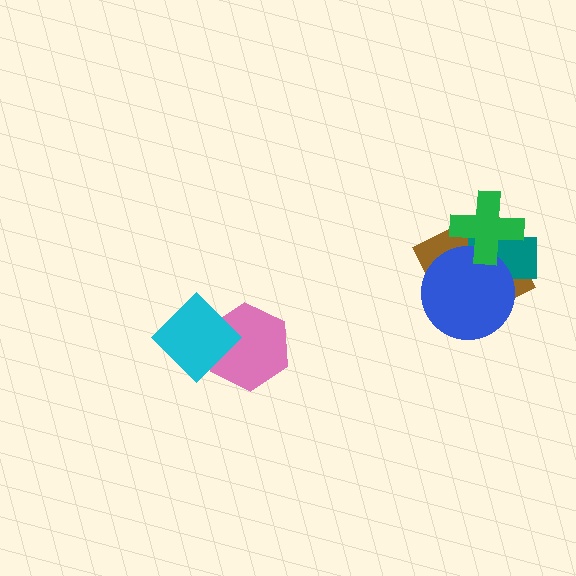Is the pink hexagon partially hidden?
Yes, it is partially covered by another shape.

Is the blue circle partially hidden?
Yes, it is partially covered by another shape.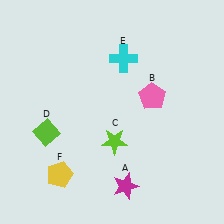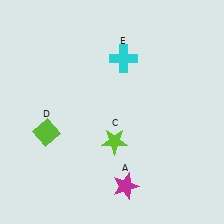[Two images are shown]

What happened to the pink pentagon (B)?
The pink pentagon (B) was removed in Image 2. It was in the top-right area of Image 1.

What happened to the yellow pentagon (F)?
The yellow pentagon (F) was removed in Image 2. It was in the bottom-left area of Image 1.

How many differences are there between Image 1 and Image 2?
There are 2 differences between the two images.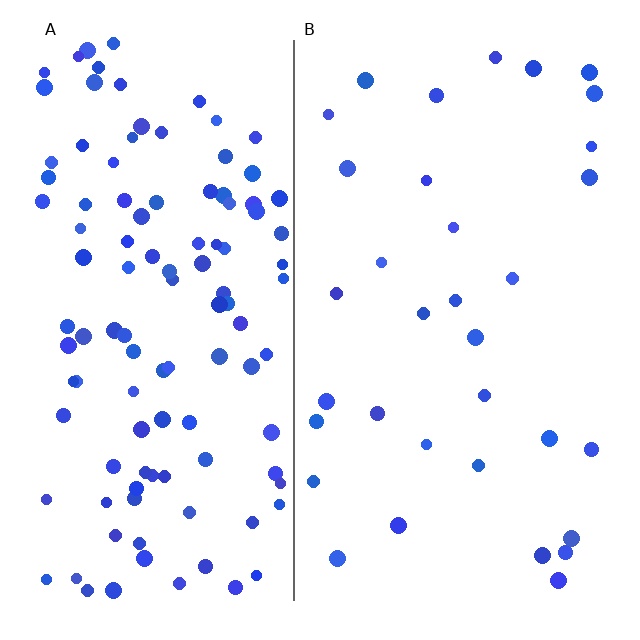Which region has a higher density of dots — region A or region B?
A (the left).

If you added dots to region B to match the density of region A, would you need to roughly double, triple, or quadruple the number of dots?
Approximately triple.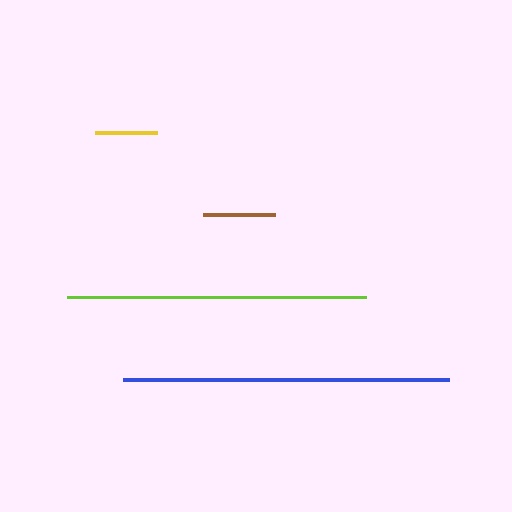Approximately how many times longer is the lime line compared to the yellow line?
The lime line is approximately 4.9 times the length of the yellow line.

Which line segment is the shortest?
The yellow line is the shortest at approximately 61 pixels.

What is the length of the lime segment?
The lime segment is approximately 299 pixels long.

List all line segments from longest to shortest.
From longest to shortest: blue, lime, brown, yellow.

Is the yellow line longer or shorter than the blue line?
The blue line is longer than the yellow line.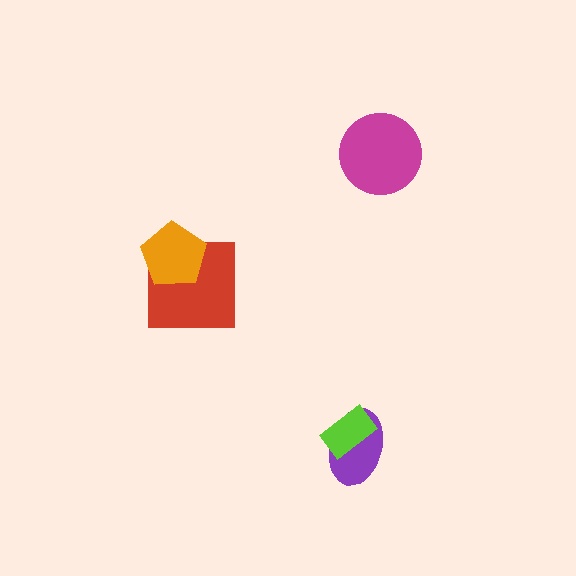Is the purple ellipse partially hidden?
Yes, it is partially covered by another shape.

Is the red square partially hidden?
Yes, it is partially covered by another shape.